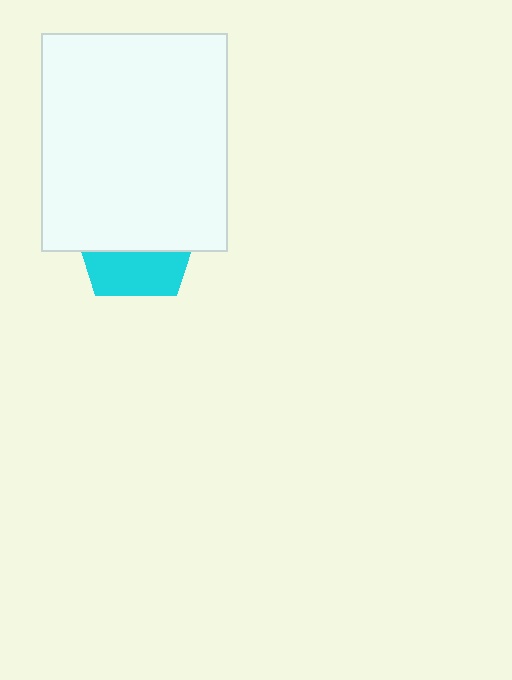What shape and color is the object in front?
The object in front is a white rectangle.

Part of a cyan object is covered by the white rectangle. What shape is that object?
It is a pentagon.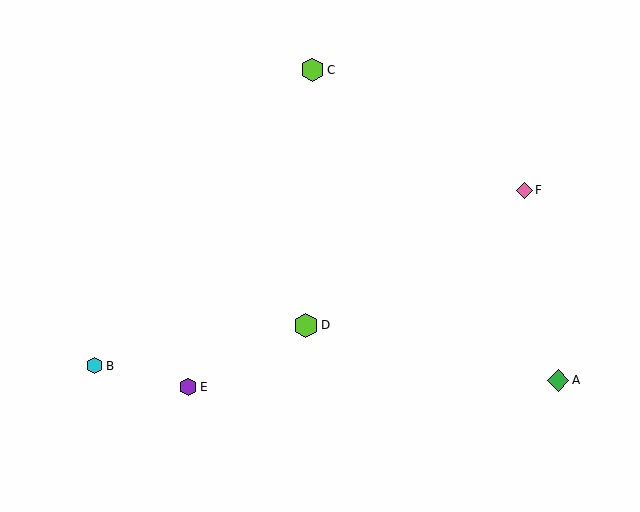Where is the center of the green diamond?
The center of the green diamond is at (558, 380).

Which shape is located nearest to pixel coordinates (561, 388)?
The green diamond (labeled A) at (558, 380) is nearest to that location.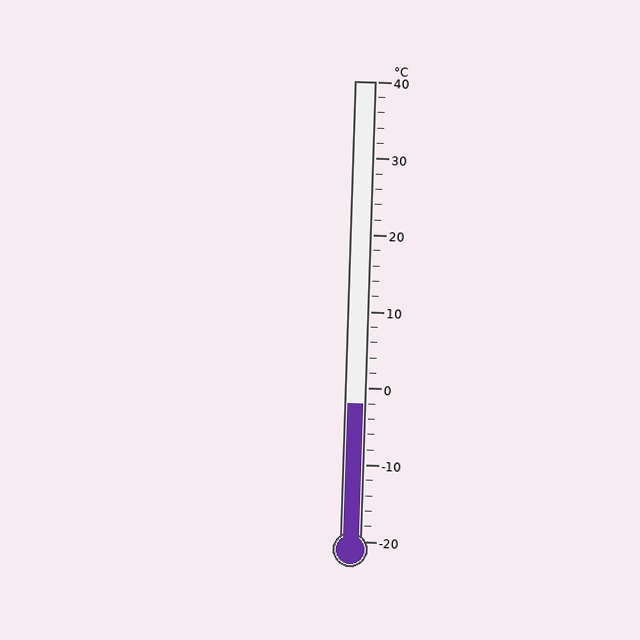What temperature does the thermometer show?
The thermometer shows approximately -2°C.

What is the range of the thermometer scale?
The thermometer scale ranges from -20°C to 40°C.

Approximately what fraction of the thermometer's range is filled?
The thermometer is filled to approximately 30% of its range.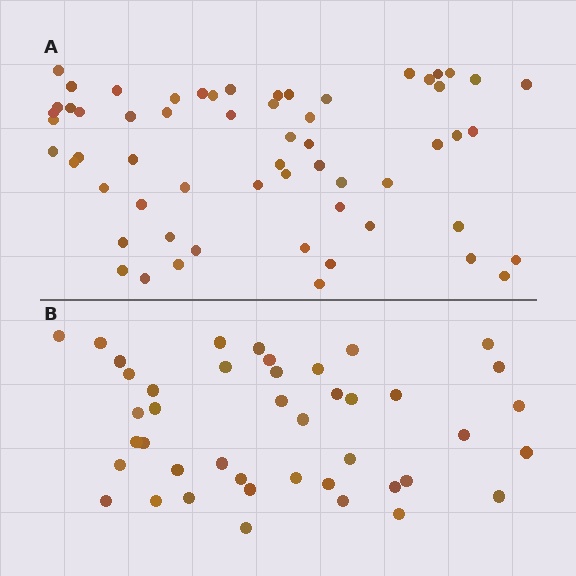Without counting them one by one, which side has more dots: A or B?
Region A (the top region) has more dots.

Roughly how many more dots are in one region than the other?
Region A has approximately 15 more dots than region B.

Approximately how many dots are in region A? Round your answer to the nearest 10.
About 60 dots.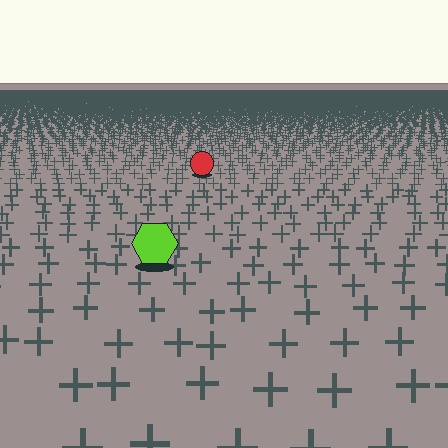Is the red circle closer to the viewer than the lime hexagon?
No. The lime hexagon is closer — you can tell from the texture gradient: the ground texture is coarser near it.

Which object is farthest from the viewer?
The red circle is farthest from the viewer. It appears smaller and the ground texture around it is denser.